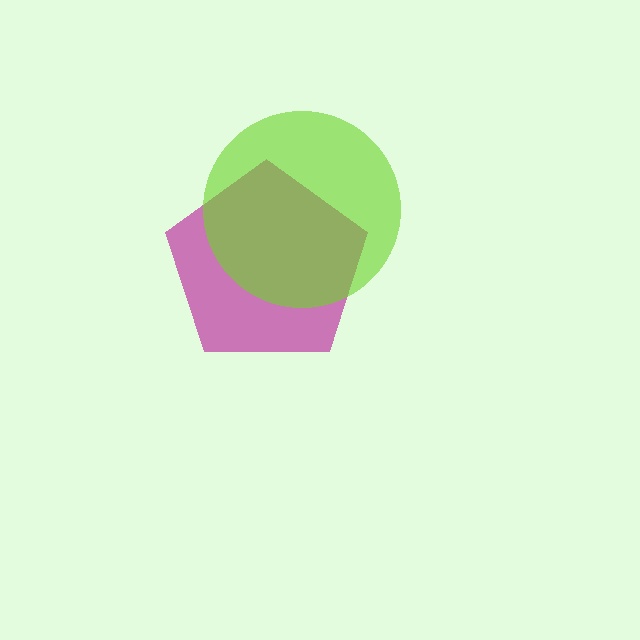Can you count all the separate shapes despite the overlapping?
Yes, there are 2 separate shapes.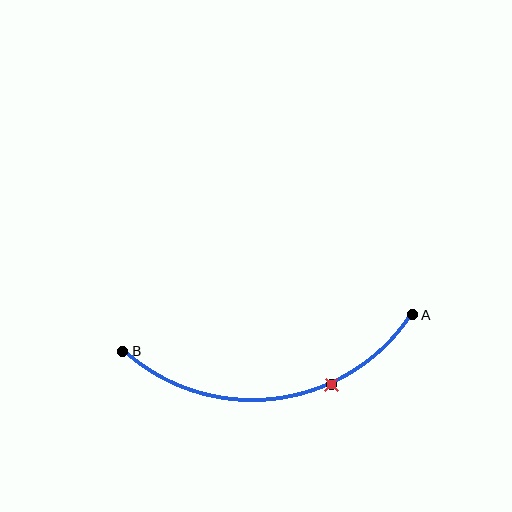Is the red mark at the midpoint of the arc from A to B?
No. The red mark lies on the arc but is closer to endpoint A. The arc midpoint would be at the point on the curve equidistant along the arc from both A and B.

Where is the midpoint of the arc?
The arc midpoint is the point on the curve farthest from the straight line joining A and B. It sits below that line.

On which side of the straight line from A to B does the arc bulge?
The arc bulges below the straight line connecting A and B.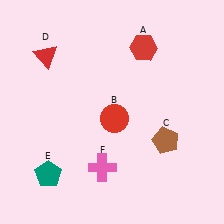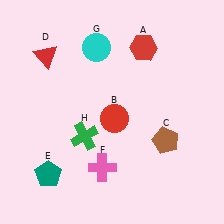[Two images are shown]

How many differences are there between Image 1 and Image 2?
There are 2 differences between the two images.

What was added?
A cyan circle (G), a green cross (H) were added in Image 2.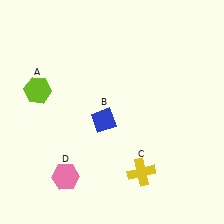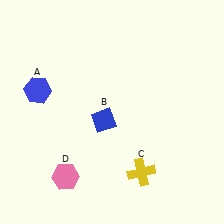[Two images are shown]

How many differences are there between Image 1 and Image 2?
There is 1 difference between the two images.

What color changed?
The hexagon (A) changed from lime in Image 1 to blue in Image 2.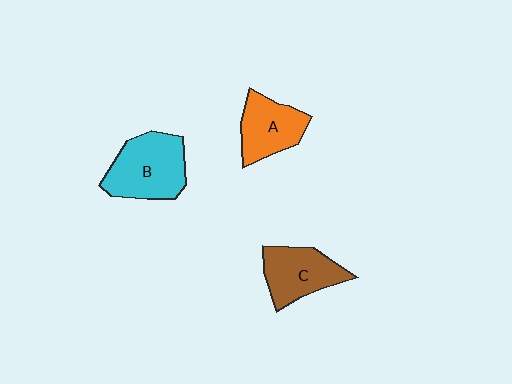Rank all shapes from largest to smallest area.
From largest to smallest: B (cyan), C (brown), A (orange).